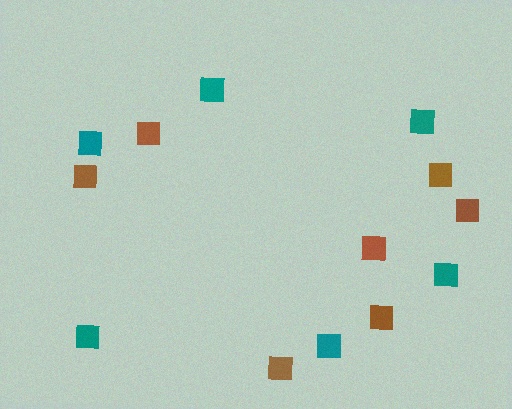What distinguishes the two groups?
There are 2 groups: one group of brown squares (7) and one group of teal squares (6).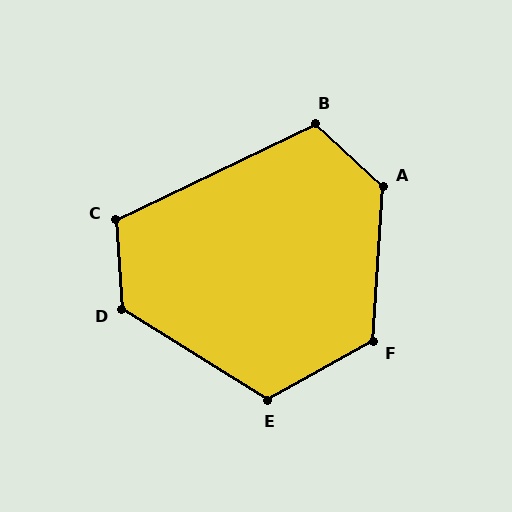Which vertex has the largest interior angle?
A, at approximately 129 degrees.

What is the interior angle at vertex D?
Approximately 125 degrees (obtuse).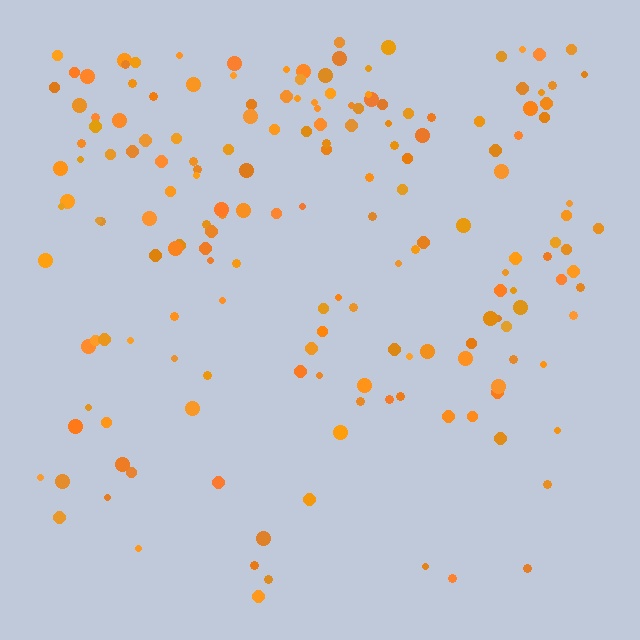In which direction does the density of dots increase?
From bottom to top, with the top side densest.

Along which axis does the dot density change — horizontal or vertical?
Vertical.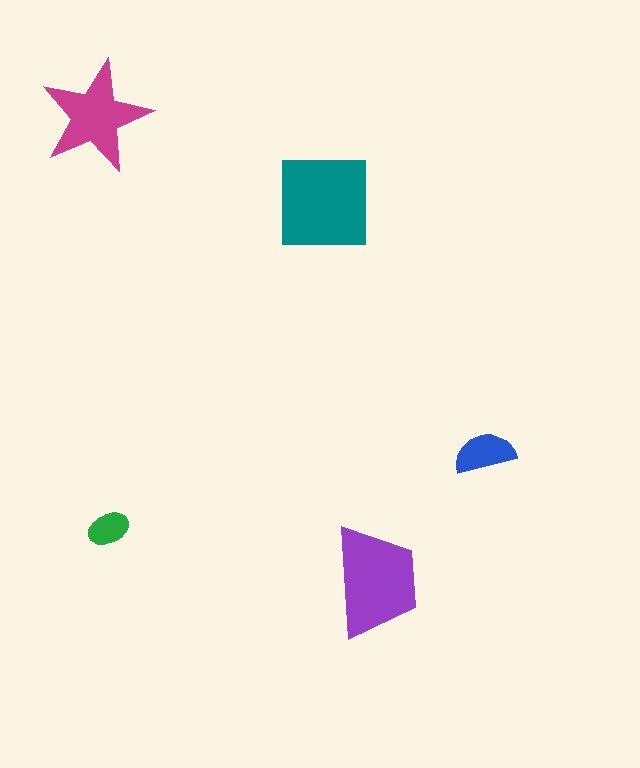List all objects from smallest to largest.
The green ellipse, the blue semicircle, the magenta star, the purple trapezoid, the teal square.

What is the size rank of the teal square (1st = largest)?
1st.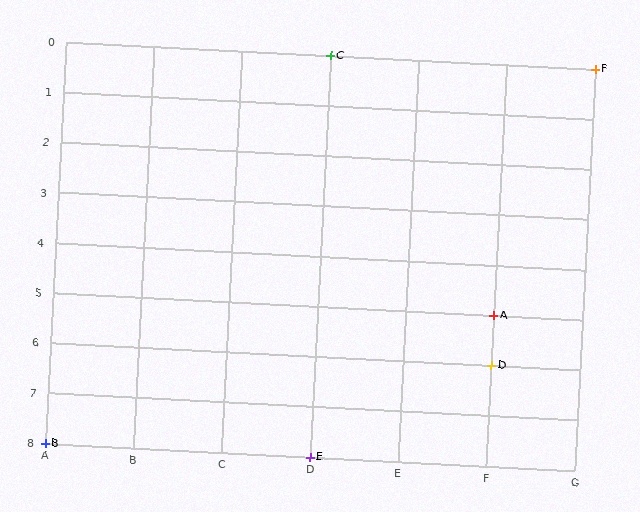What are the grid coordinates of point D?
Point D is at grid coordinates (F, 6).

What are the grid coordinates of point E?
Point E is at grid coordinates (D, 8).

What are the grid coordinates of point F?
Point F is at grid coordinates (G, 0).